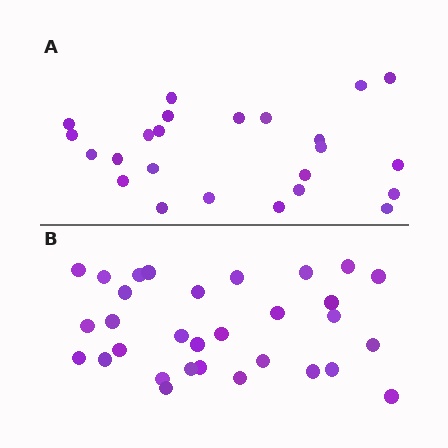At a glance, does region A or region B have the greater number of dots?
Region B (the bottom region) has more dots.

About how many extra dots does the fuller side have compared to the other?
Region B has roughly 8 or so more dots than region A.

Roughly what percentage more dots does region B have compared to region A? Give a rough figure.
About 30% more.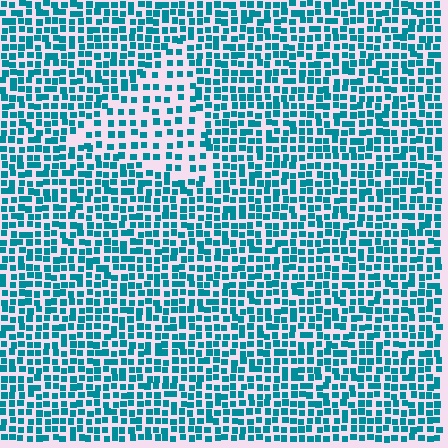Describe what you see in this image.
The image contains small teal elements arranged at two different densities. A triangle-shaped region is visible where the elements are less densely packed than the surrounding area.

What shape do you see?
I see a triangle.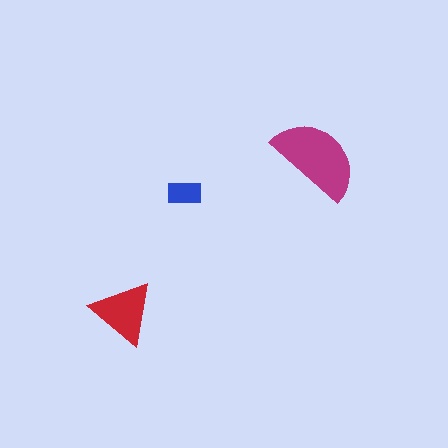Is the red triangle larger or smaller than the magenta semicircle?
Smaller.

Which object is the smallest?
The blue rectangle.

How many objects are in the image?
There are 3 objects in the image.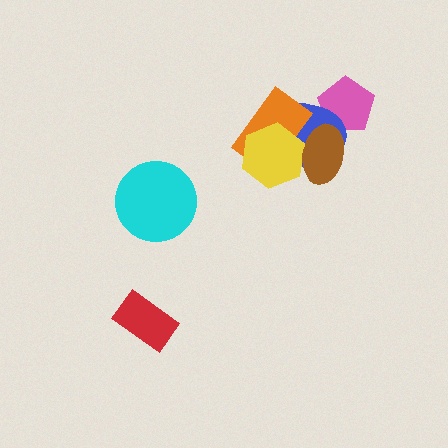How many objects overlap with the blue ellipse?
4 objects overlap with the blue ellipse.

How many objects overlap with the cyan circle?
0 objects overlap with the cyan circle.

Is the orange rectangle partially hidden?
Yes, it is partially covered by another shape.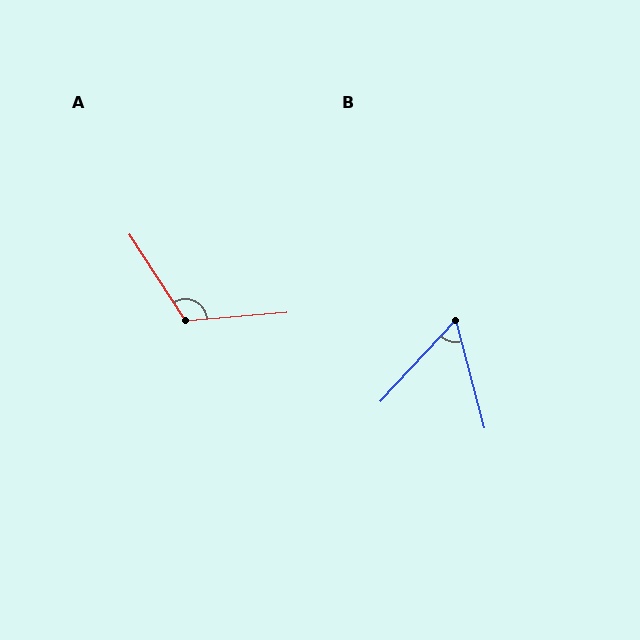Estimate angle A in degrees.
Approximately 119 degrees.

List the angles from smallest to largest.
B (58°), A (119°).